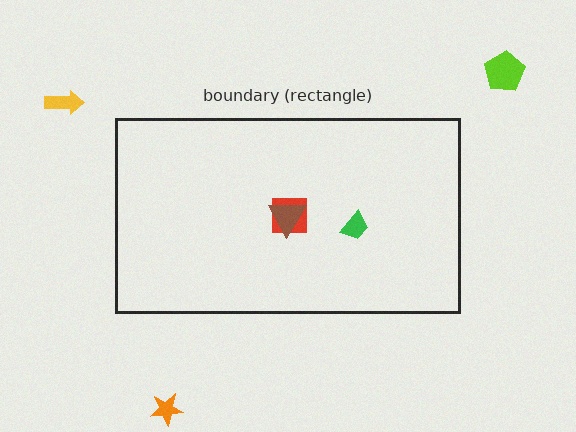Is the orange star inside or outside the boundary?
Outside.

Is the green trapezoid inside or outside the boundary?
Inside.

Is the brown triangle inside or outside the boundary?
Inside.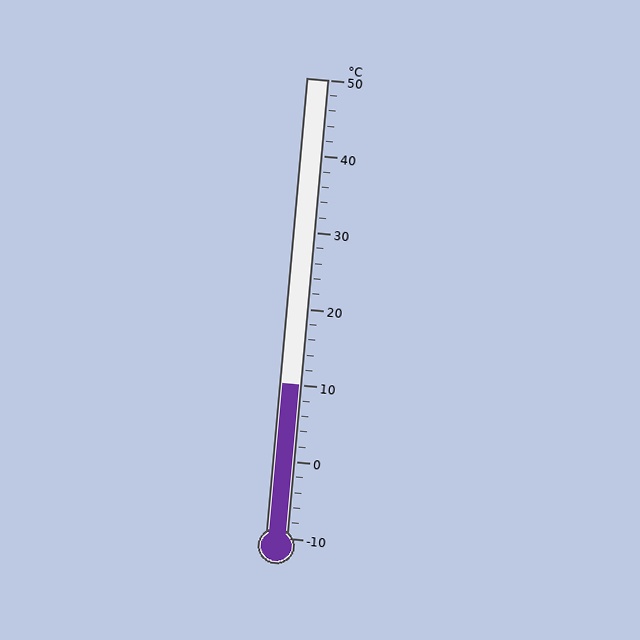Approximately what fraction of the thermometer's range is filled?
The thermometer is filled to approximately 35% of its range.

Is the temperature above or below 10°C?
The temperature is at 10°C.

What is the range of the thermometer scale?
The thermometer scale ranges from -10°C to 50°C.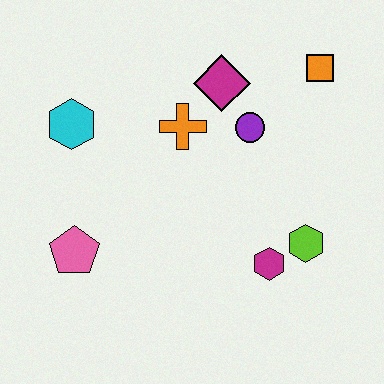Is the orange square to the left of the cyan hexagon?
No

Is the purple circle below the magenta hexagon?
No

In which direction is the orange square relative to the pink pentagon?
The orange square is to the right of the pink pentagon.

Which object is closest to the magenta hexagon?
The lime hexagon is closest to the magenta hexagon.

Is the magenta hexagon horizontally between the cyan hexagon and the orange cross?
No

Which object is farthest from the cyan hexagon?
The lime hexagon is farthest from the cyan hexagon.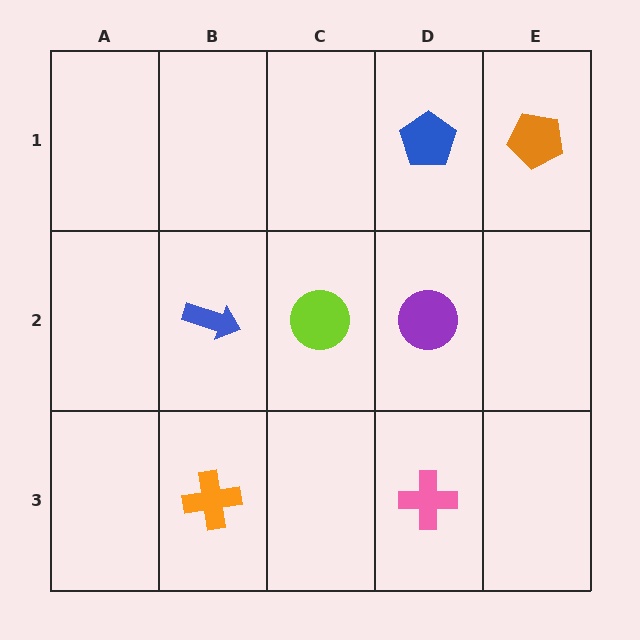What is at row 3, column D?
A pink cross.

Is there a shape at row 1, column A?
No, that cell is empty.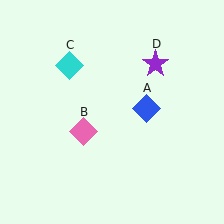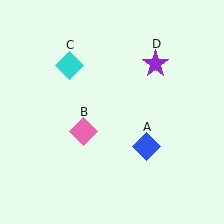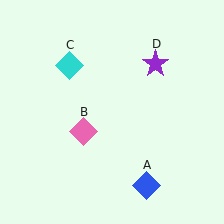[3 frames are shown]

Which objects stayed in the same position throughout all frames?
Pink diamond (object B) and cyan diamond (object C) and purple star (object D) remained stationary.